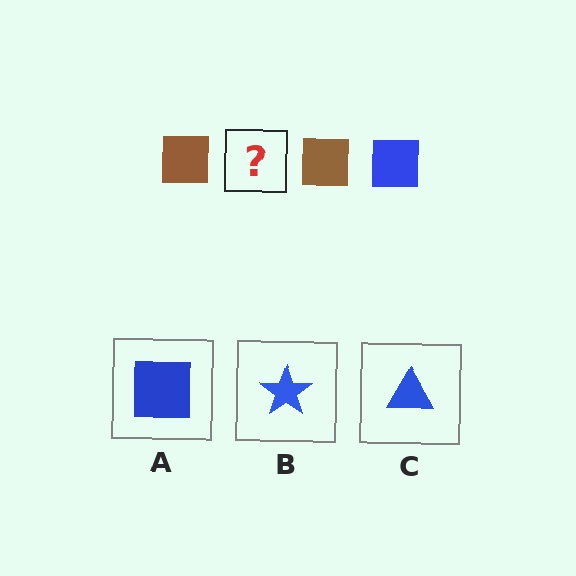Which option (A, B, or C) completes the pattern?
A.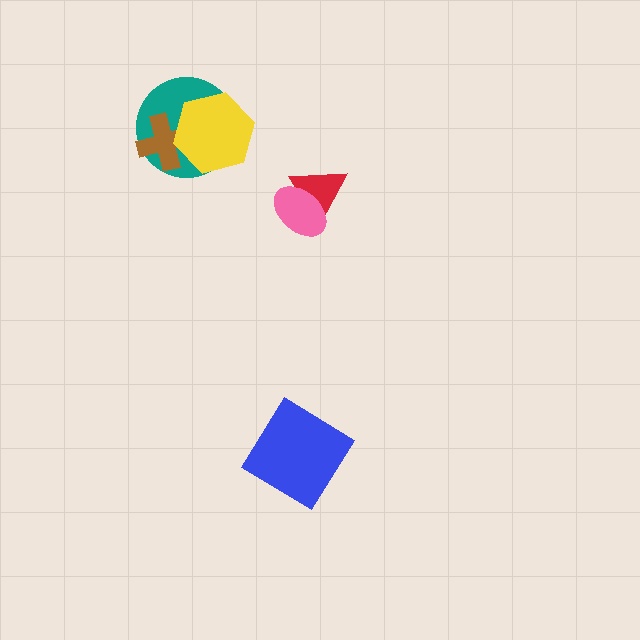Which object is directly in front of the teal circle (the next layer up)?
The brown cross is directly in front of the teal circle.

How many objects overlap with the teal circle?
2 objects overlap with the teal circle.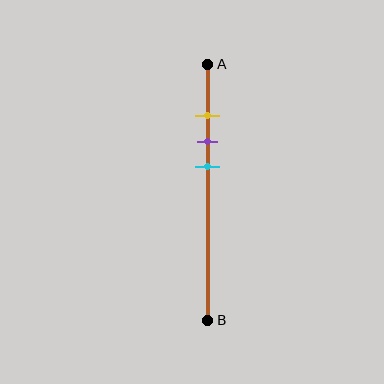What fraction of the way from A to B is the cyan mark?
The cyan mark is approximately 40% (0.4) of the way from A to B.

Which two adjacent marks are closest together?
The yellow and purple marks are the closest adjacent pair.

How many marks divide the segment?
There are 3 marks dividing the segment.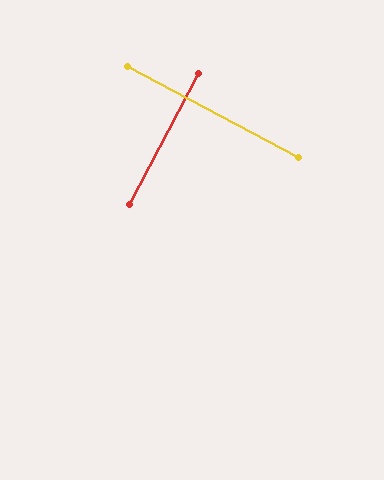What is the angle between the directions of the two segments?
Approximately 90 degrees.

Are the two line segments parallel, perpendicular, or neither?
Perpendicular — they meet at approximately 90°.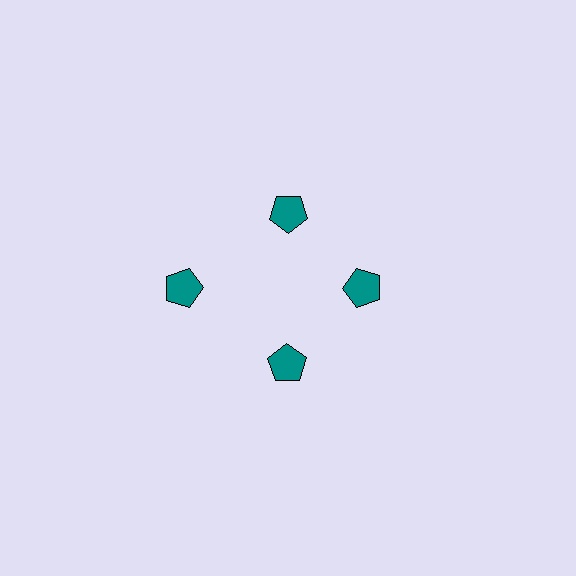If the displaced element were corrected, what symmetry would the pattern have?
It would have 4-fold rotational symmetry — the pattern would map onto itself every 90 degrees.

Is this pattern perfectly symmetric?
No. The 4 teal pentagons are arranged in a ring, but one element near the 9 o'clock position is pushed outward from the center, breaking the 4-fold rotational symmetry.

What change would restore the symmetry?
The symmetry would be restored by moving it inward, back onto the ring so that all 4 pentagons sit at equal angles and equal distance from the center.